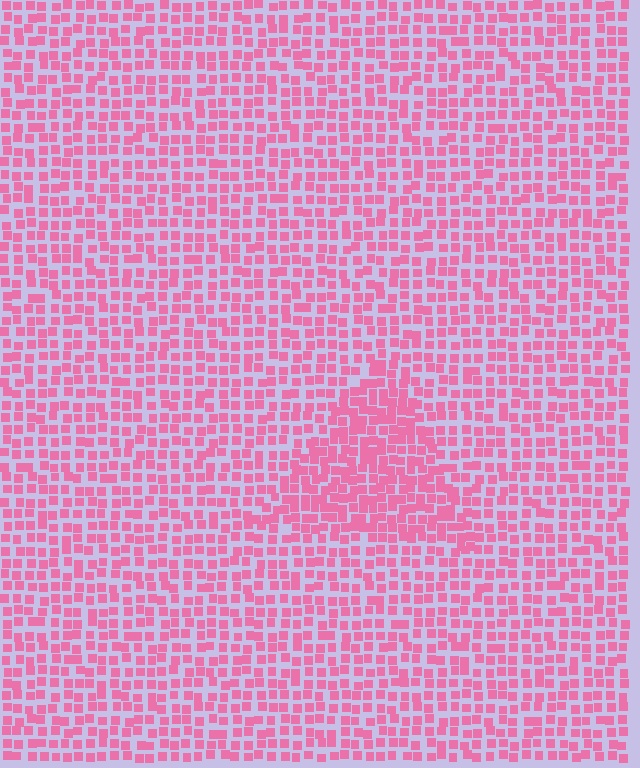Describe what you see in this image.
The image contains small pink elements arranged at two different densities. A triangle-shaped region is visible where the elements are more densely packed than the surrounding area.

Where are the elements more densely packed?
The elements are more densely packed inside the triangle boundary.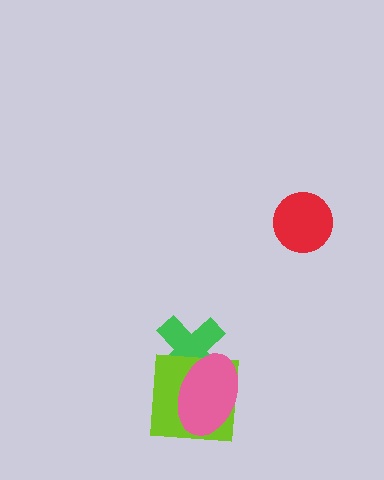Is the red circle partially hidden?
No, no other shape covers it.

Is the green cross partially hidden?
Yes, it is partially covered by another shape.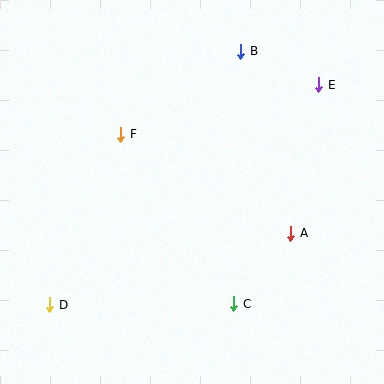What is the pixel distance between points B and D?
The distance between B and D is 318 pixels.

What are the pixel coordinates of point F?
Point F is at (121, 134).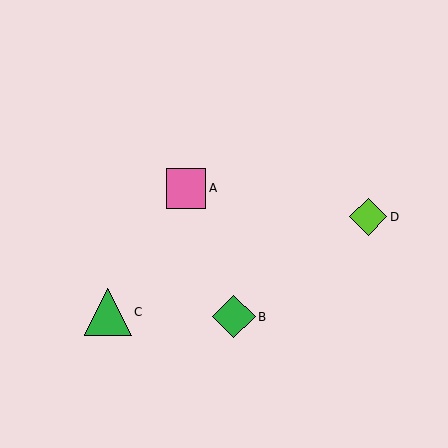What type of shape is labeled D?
Shape D is a lime diamond.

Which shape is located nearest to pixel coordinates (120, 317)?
The green triangle (labeled C) at (108, 312) is nearest to that location.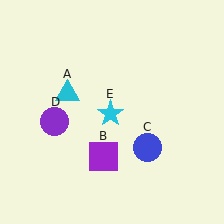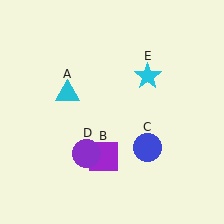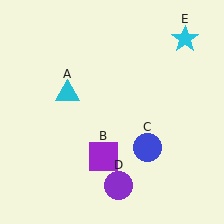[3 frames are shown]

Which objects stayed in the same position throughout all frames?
Cyan triangle (object A) and purple square (object B) and blue circle (object C) remained stationary.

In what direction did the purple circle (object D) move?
The purple circle (object D) moved down and to the right.